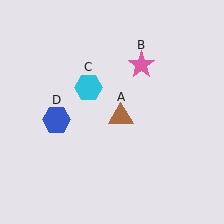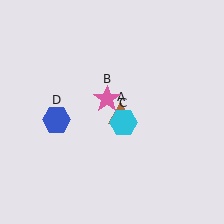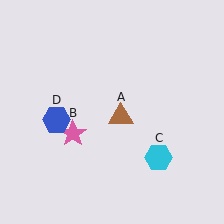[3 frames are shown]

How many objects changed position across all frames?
2 objects changed position: pink star (object B), cyan hexagon (object C).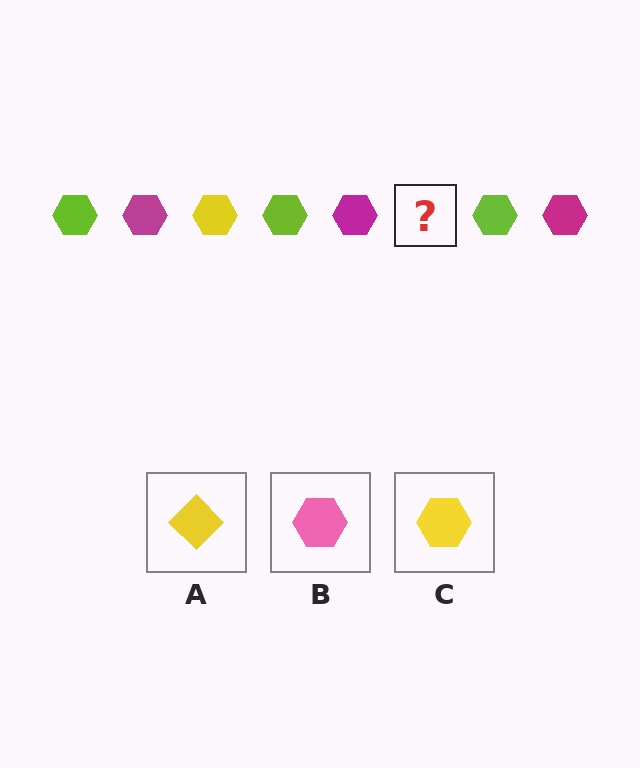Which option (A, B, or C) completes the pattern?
C.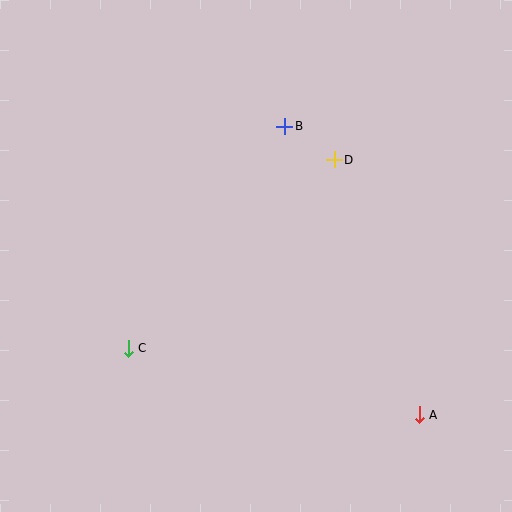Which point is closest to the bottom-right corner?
Point A is closest to the bottom-right corner.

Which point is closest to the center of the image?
Point D at (334, 160) is closest to the center.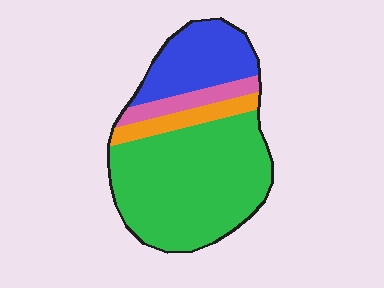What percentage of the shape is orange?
Orange takes up about one tenth (1/10) of the shape.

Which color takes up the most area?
Green, at roughly 60%.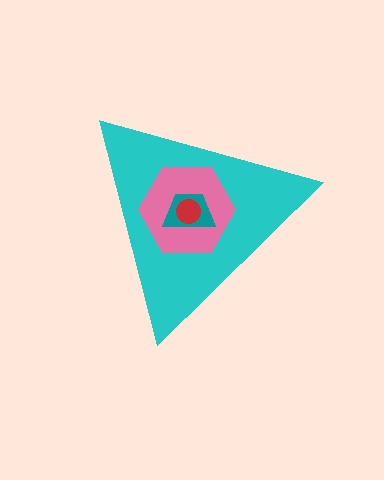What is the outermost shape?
The cyan triangle.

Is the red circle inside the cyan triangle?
Yes.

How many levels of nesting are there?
4.